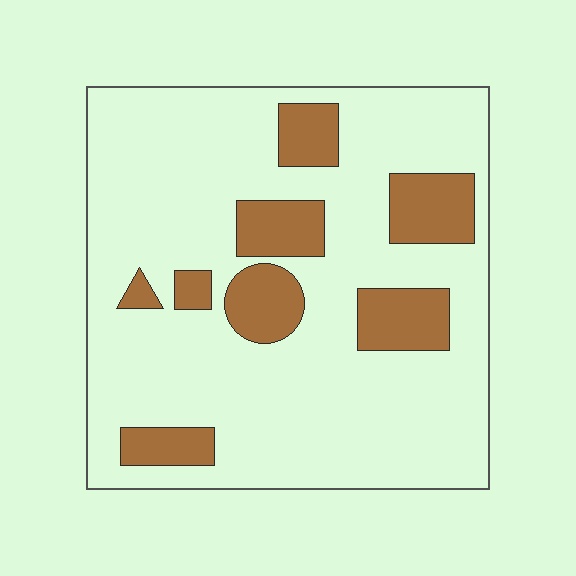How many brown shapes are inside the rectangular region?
8.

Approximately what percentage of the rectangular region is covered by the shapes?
Approximately 20%.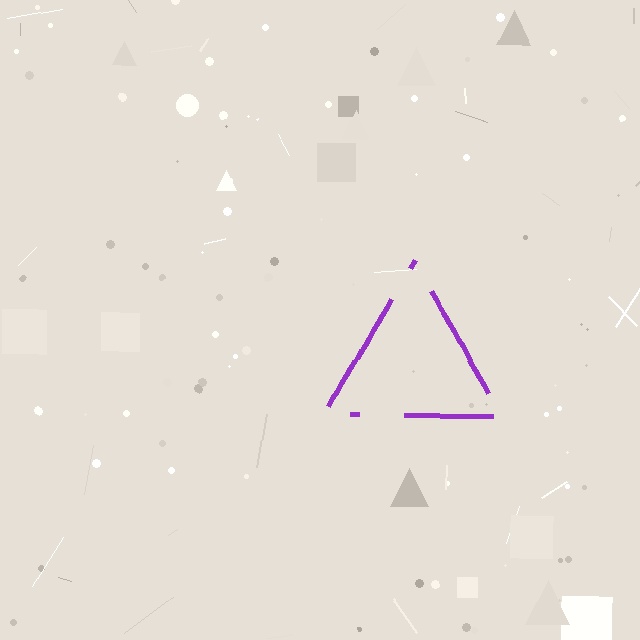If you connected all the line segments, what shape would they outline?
They would outline a triangle.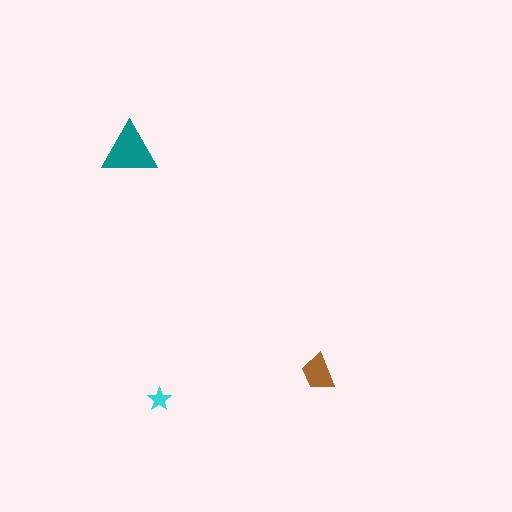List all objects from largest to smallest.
The teal triangle, the brown trapezoid, the cyan star.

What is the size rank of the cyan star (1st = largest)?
3rd.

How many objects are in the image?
There are 3 objects in the image.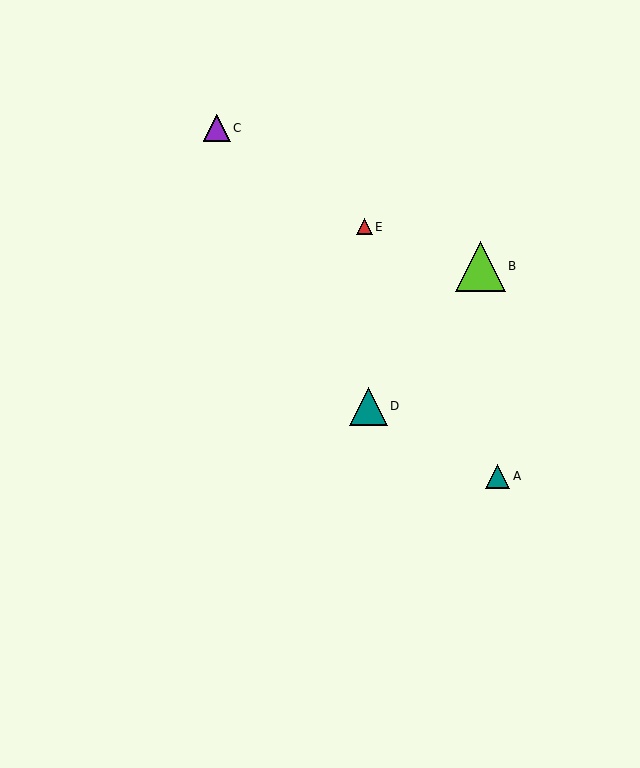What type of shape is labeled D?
Shape D is a teal triangle.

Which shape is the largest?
The lime triangle (labeled B) is the largest.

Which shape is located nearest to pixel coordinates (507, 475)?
The teal triangle (labeled A) at (498, 476) is nearest to that location.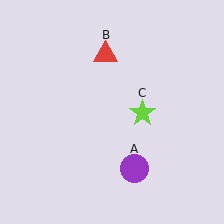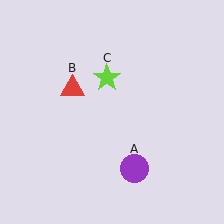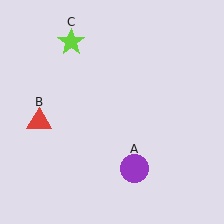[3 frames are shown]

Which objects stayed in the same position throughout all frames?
Purple circle (object A) remained stationary.